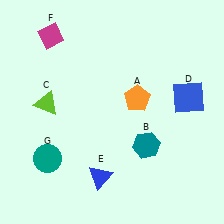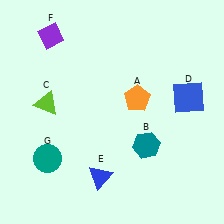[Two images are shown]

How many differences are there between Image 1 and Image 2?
There is 1 difference between the two images.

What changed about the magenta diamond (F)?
In Image 1, F is magenta. In Image 2, it changed to purple.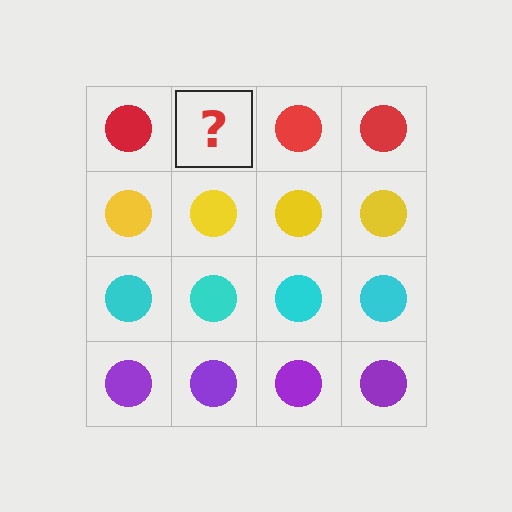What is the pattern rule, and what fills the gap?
The rule is that each row has a consistent color. The gap should be filled with a red circle.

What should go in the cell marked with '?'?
The missing cell should contain a red circle.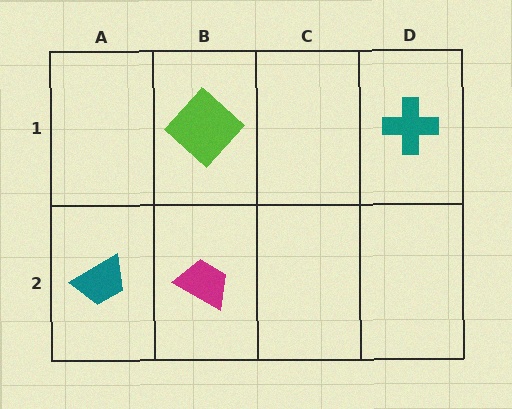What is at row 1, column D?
A teal cross.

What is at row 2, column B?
A magenta trapezoid.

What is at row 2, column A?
A teal trapezoid.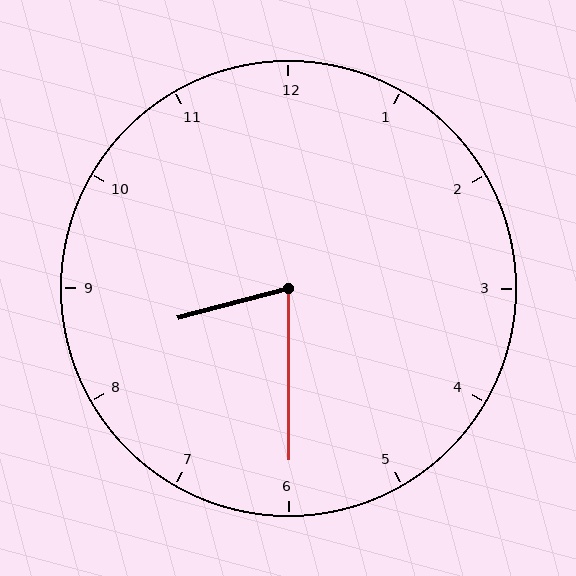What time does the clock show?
8:30.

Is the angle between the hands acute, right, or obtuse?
It is acute.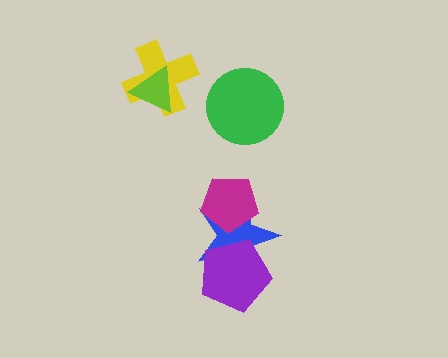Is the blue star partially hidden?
Yes, it is partially covered by another shape.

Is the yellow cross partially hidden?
Yes, it is partially covered by another shape.